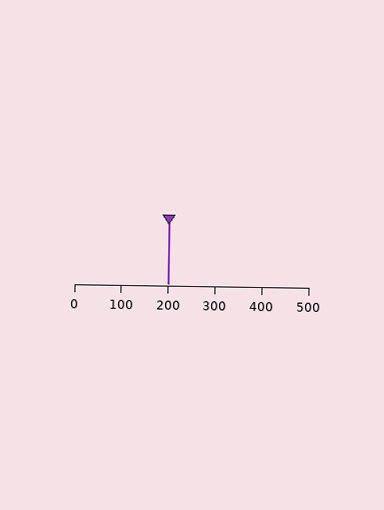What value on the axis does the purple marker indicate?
The marker indicates approximately 200.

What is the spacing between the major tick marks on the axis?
The major ticks are spaced 100 apart.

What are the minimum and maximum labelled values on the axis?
The axis runs from 0 to 500.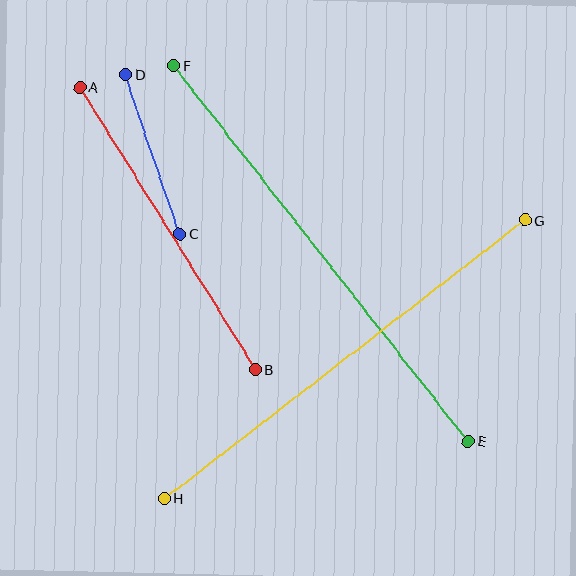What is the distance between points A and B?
The distance is approximately 332 pixels.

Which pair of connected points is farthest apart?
Points E and F are farthest apart.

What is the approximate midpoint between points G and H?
The midpoint is at approximately (345, 359) pixels.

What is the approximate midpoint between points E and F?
The midpoint is at approximately (321, 253) pixels.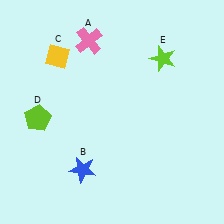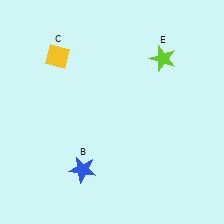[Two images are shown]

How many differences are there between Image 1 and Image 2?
There are 2 differences between the two images.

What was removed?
The pink cross (A), the lime pentagon (D) were removed in Image 2.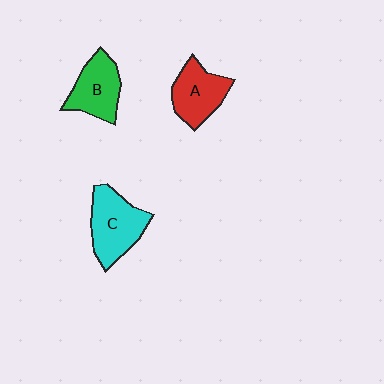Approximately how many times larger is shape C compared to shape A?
Approximately 1.2 times.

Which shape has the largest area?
Shape C (cyan).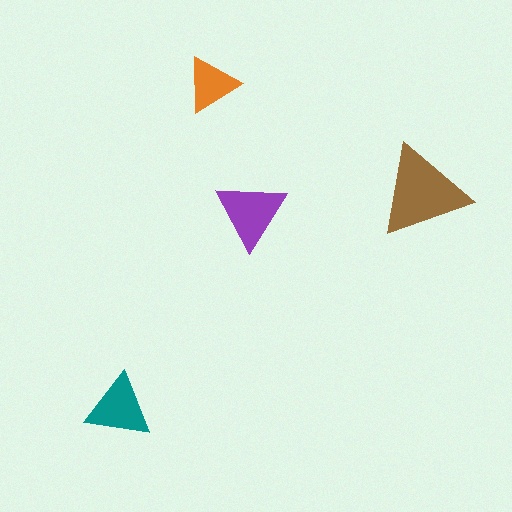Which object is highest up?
The orange triangle is topmost.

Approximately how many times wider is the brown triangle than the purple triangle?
About 1.5 times wider.